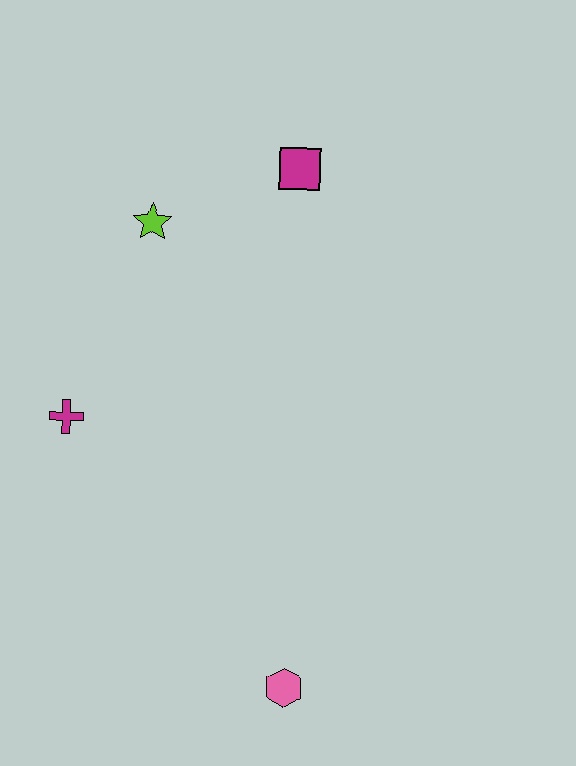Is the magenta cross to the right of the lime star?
No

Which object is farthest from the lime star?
The pink hexagon is farthest from the lime star.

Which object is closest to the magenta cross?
The lime star is closest to the magenta cross.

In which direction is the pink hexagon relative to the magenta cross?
The pink hexagon is below the magenta cross.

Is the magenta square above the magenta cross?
Yes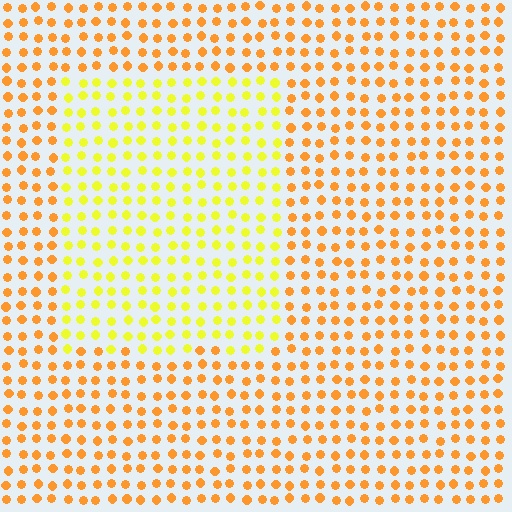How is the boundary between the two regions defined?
The boundary is defined purely by a slight shift in hue (about 33 degrees). Spacing, size, and orientation are identical on both sides.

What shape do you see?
I see a rectangle.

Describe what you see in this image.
The image is filled with small orange elements in a uniform arrangement. A rectangle-shaped region is visible where the elements are tinted to a slightly different hue, forming a subtle color boundary.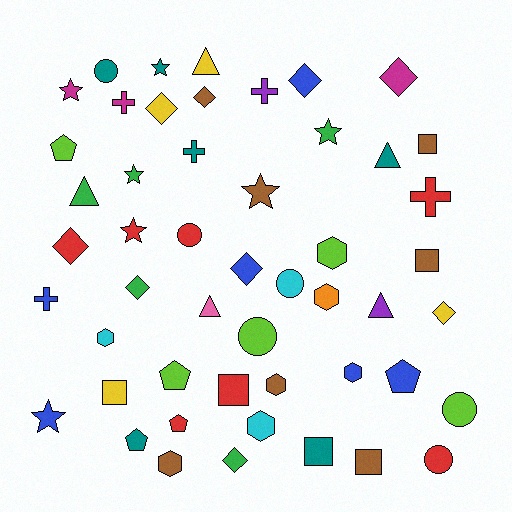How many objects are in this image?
There are 50 objects.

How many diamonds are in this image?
There are 9 diamonds.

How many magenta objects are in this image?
There are 3 magenta objects.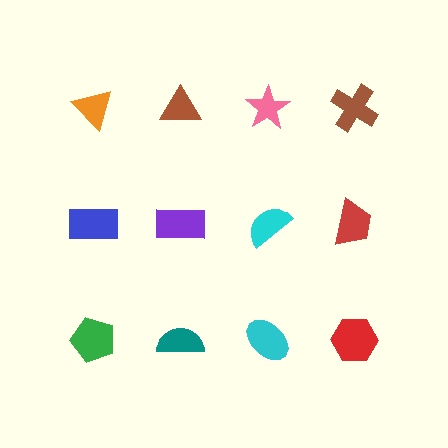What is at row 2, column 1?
A blue rectangle.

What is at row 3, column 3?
A cyan ellipse.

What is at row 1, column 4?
A brown cross.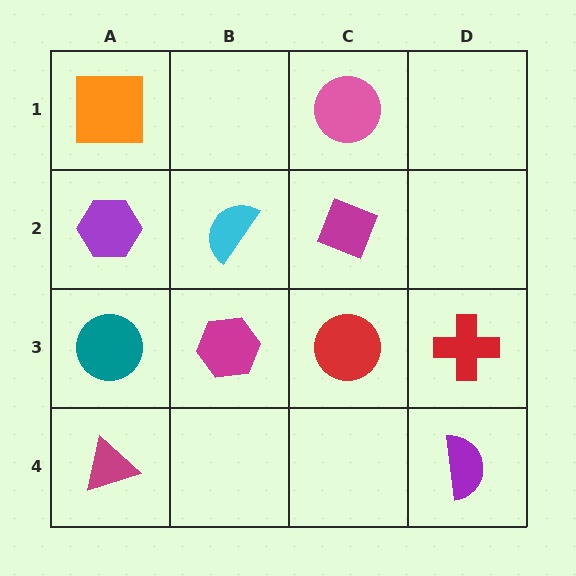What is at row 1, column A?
An orange square.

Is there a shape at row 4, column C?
No, that cell is empty.